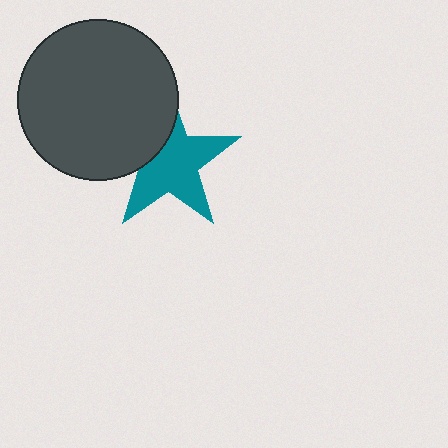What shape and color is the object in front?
The object in front is a dark gray circle.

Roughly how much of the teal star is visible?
Most of it is visible (roughly 69%).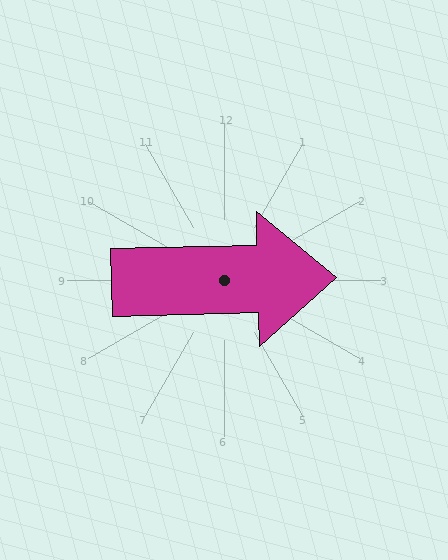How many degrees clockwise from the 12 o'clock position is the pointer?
Approximately 89 degrees.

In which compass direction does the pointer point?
East.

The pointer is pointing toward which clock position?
Roughly 3 o'clock.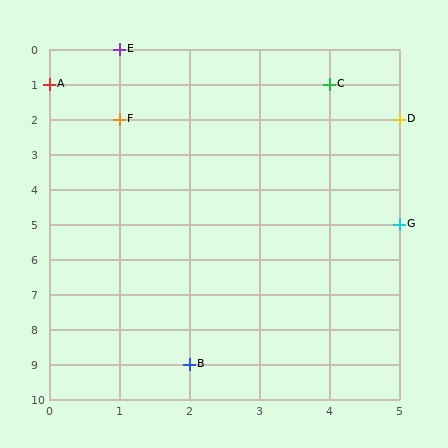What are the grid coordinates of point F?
Point F is at grid coordinates (1, 2).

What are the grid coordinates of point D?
Point D is at grid coordinates (5, 2).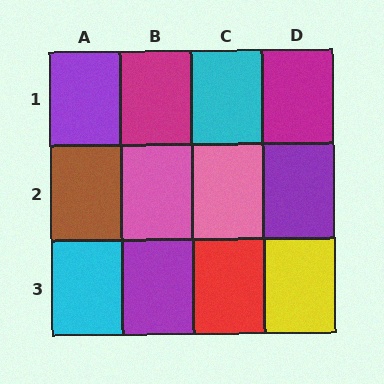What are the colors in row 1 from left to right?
Purple, magenta, cyan, magenta.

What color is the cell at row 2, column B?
Pink.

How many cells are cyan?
2 cells are cyan.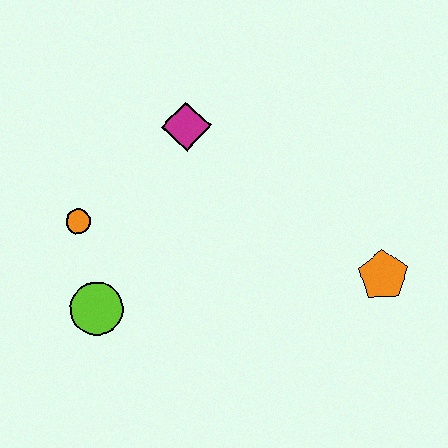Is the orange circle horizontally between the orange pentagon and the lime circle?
No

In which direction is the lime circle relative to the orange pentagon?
The lime circle is to the left of the orange pentagon.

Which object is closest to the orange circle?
The lime circle is closest to the orange circle.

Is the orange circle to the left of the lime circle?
Yes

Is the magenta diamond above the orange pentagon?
Yes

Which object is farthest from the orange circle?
The orange pentagon is farthest from the orange circle.